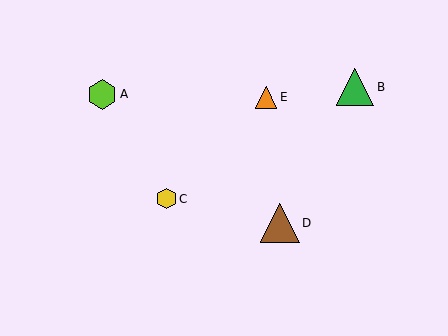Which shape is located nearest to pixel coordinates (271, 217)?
The brown triangle (labeled D) at (280, 223) is nearest to that location.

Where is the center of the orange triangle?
The center of the orange triangle is at (266, 97).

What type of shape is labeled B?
Shape B is a green triangle.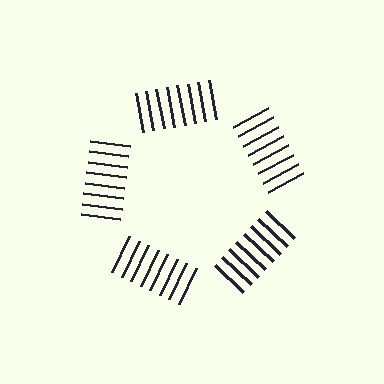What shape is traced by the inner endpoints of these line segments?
An illusory pentagon — the line segments terminate on its edges but no continuous stroke is drawn.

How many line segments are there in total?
40 — 8 along each of the 5 edges.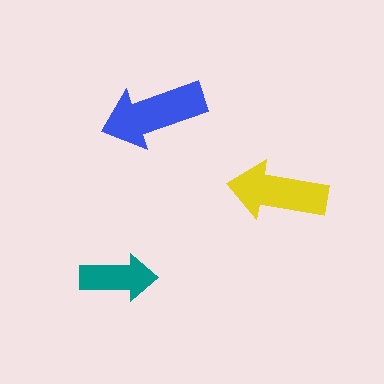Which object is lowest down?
The teal arrow is bottommost.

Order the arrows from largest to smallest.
the blue one, the yellow one, the teal one.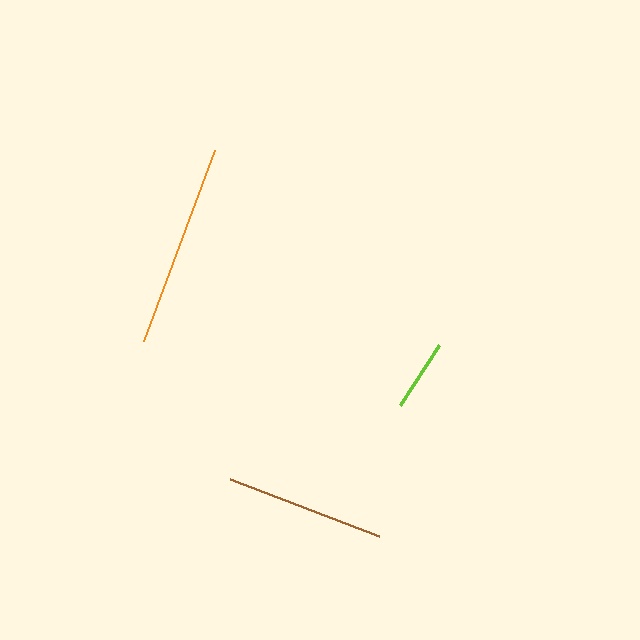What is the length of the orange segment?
The orange segment is approximately 203 pixels long.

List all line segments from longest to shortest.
From longest to shortest: orange, brown, lime.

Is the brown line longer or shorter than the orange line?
The orange line is longer than the brown line.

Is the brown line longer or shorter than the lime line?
The brown line is longer than the lime line.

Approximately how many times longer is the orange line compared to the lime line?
The orange line is approximately 2.8 times the length of the lime line.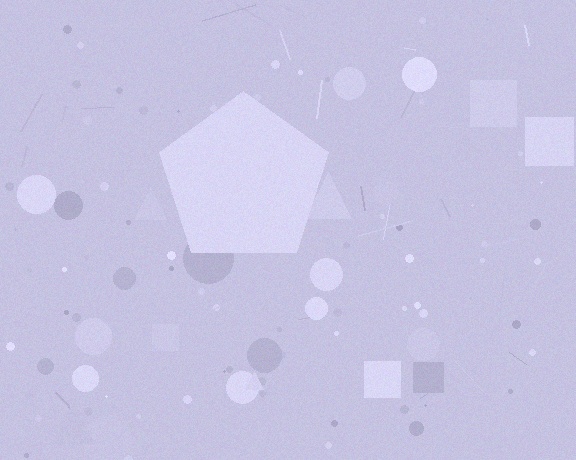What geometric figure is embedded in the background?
A pentagon is embedded in the background.